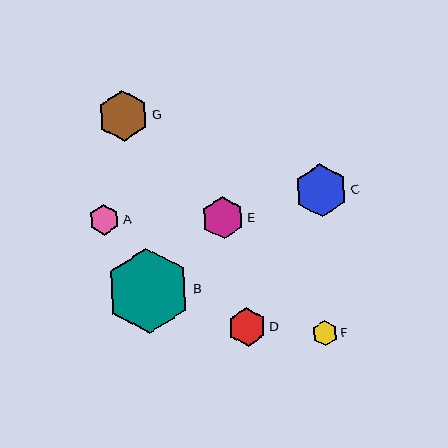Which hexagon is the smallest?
Hexagon F is the smallest with a size of approximately 25 pixels.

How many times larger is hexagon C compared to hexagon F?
Hexagon C is approximately 2.1 times the size of hexagon F.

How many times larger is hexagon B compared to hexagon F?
Hexagon B is approximately 3.3 times the size of hexagon F.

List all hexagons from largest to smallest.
From largest to smallest: B, C, G, E, D, A, F.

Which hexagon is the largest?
Hexagon B is the largest with a size of approximately 85 pixels.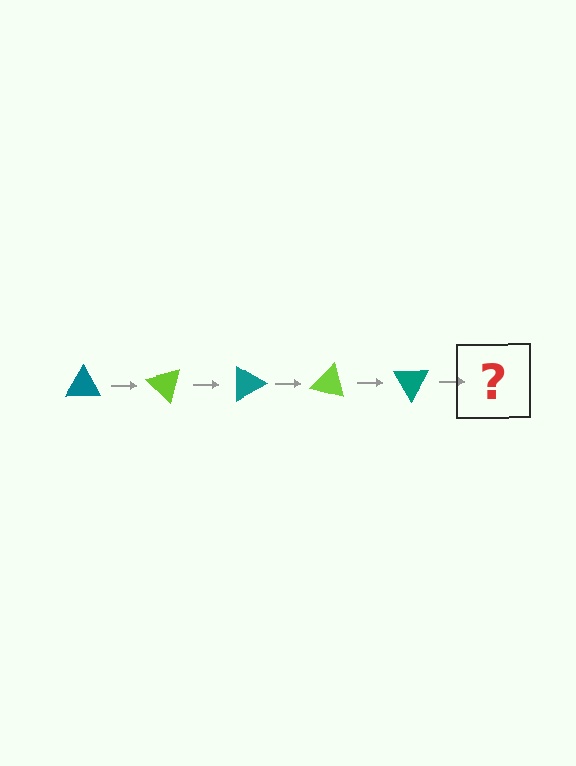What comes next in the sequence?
The next element should be a lime triangle, rotated 225 degrees from the start.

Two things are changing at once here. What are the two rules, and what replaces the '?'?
The two rules are that it rotates 45 degrees each step and the color cycles through teal and lime. The '?' should be a lime triangle, rotated 225 degrees from the start.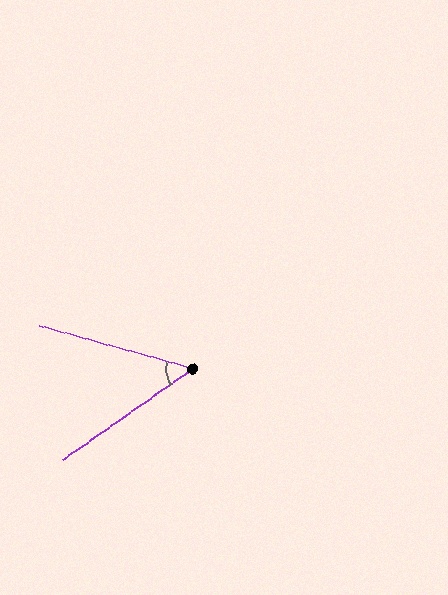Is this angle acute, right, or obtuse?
It is acute.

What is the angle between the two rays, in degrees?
Approximately 51 degrees.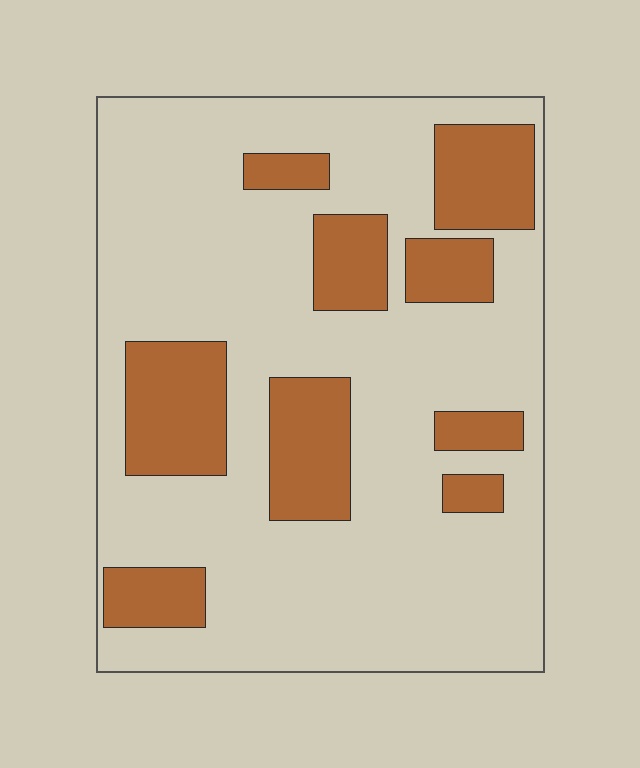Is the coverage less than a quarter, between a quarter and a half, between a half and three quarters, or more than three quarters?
Between a quarter and a half.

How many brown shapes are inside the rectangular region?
9.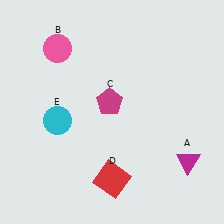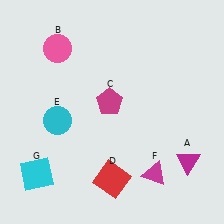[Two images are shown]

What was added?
A magenta triangle (F), a cyan square (G) were added in Image 2.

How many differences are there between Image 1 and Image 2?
There are 2 differences between the two images.